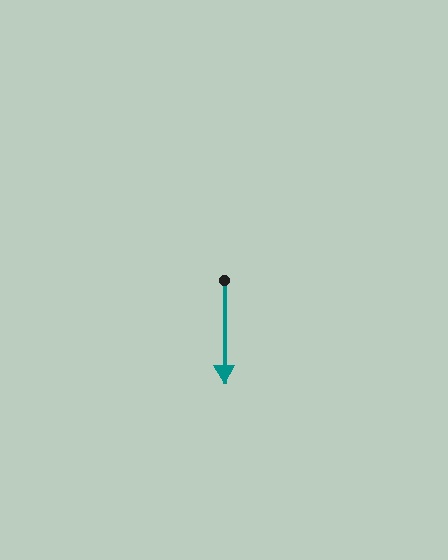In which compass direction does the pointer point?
South.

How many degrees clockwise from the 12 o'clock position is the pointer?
Approximately 180 degrees.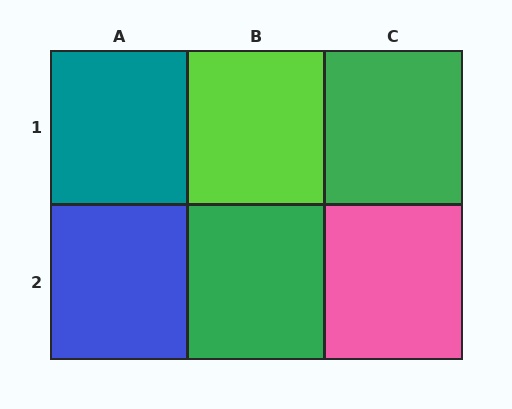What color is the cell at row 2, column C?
Pink.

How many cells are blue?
1 cell is blue.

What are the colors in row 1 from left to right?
Teal, lime, green.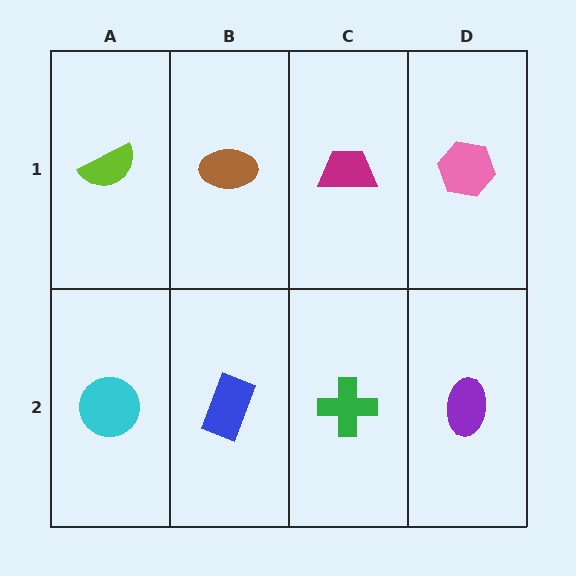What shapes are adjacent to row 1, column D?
A purple ellipse (row 2, column D), a magenta trapezoid (row 1, column C).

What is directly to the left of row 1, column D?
A magenta trapezoid.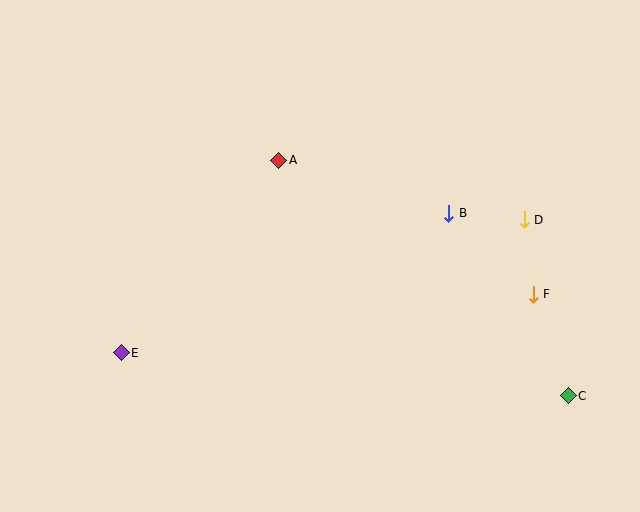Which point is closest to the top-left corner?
Point A is closest to the top-left corner.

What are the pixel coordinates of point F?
Point F is at (533, 294).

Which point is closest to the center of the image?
Point A at (279, 160) is closest to the center.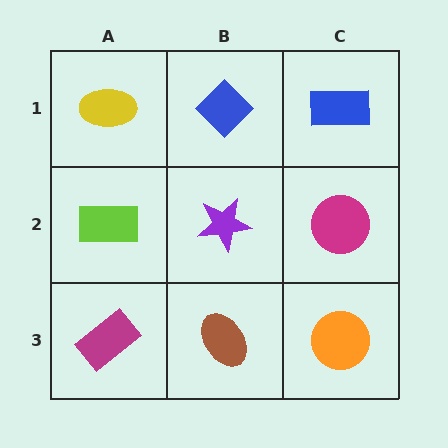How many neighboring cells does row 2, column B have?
4.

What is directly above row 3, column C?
A magenta circle.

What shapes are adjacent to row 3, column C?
A magenta circle (row 2, column C), a brown ellipse (row 3, column B).